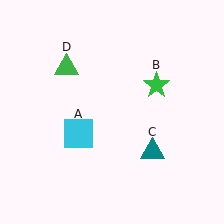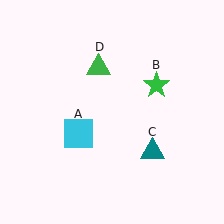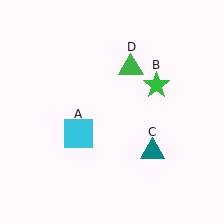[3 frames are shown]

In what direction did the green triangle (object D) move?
The green triangle (object D) moved right.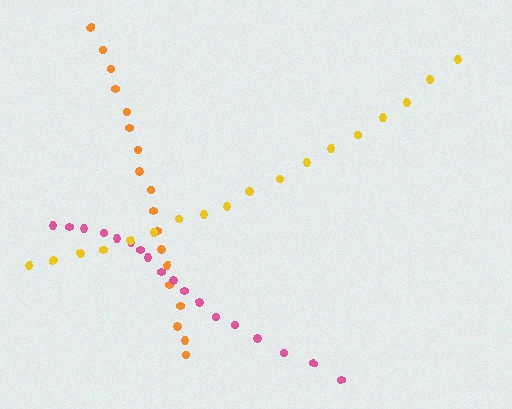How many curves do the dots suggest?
There are 3 distinct paths.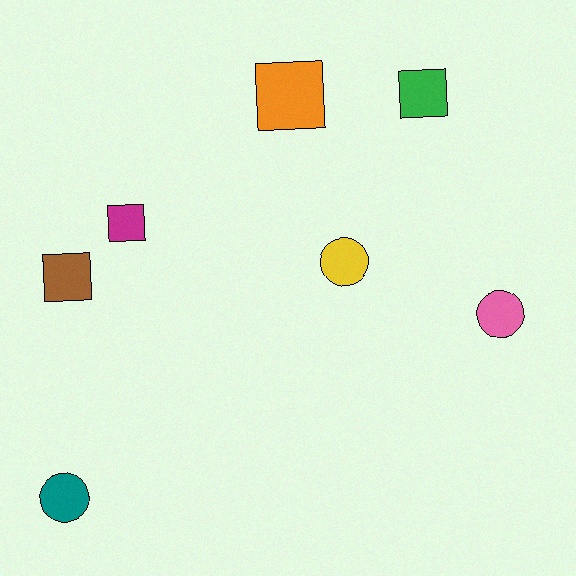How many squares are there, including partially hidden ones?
There are 4 squares.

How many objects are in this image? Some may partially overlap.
There are 7 objects.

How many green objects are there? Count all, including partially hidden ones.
There is 1 green object.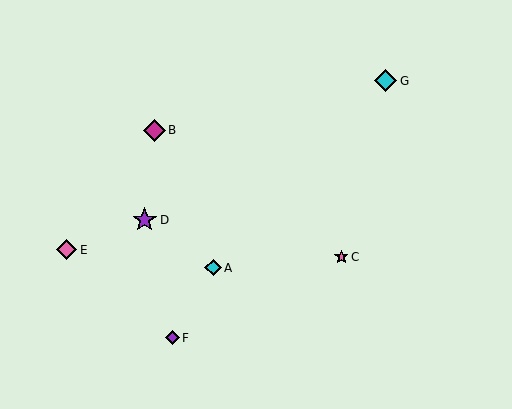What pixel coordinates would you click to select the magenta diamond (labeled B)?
Click at (154, 130) to select the magenta diamond B.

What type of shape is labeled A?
Shape A is a cyan diamond.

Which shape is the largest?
The purple star (labeled D) is the largest.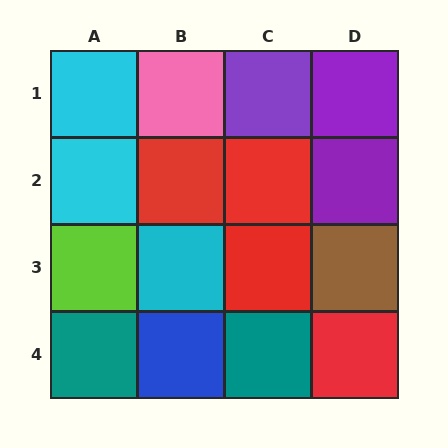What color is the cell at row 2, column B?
Red.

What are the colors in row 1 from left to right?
Cyan, pink, purple, purple.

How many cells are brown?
1 cell is brown.